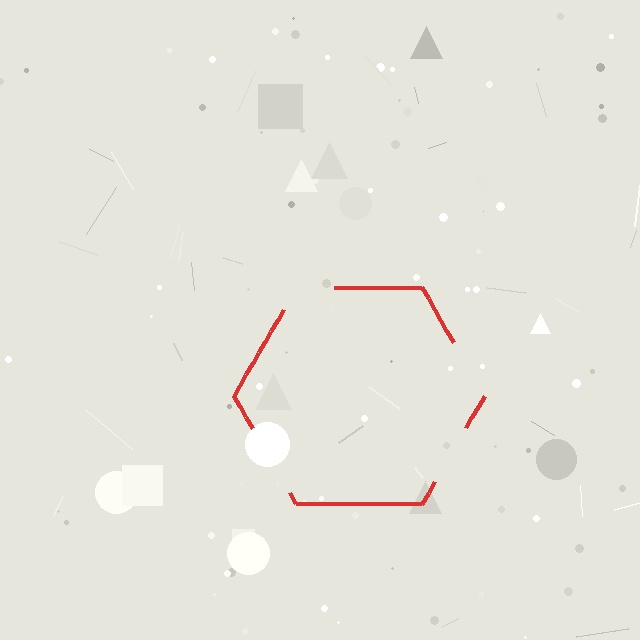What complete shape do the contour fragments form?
The contour fragments form a hexagon.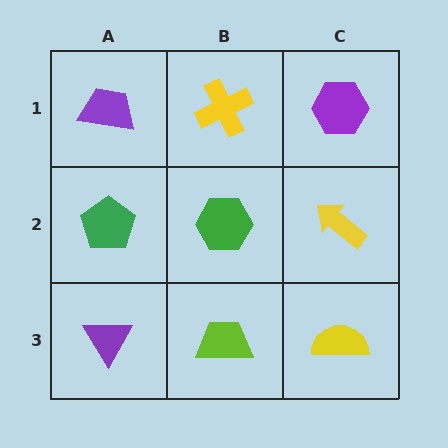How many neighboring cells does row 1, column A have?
2.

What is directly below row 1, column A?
A green pentagon.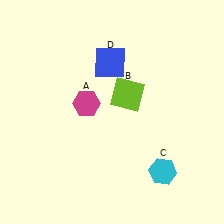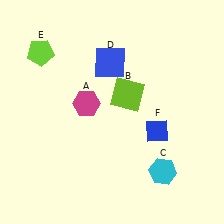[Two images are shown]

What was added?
A lime pentagon (E), a blue diamond (F) were added in Image 2.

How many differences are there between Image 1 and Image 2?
There are 2 differences between the two images.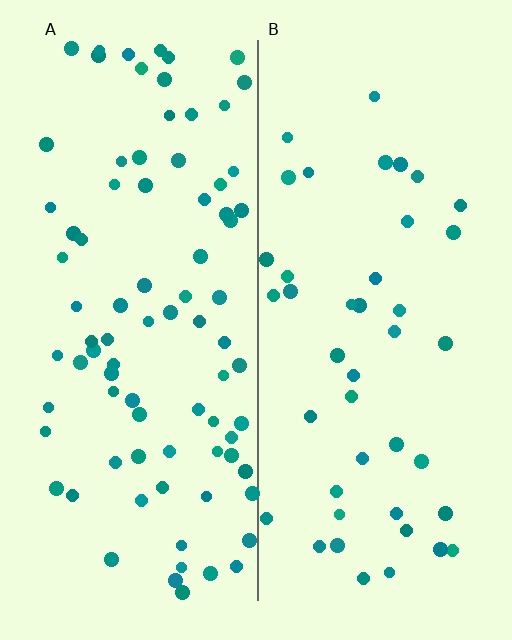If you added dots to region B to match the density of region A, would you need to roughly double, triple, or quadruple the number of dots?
Approximately double.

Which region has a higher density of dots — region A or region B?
A (the left).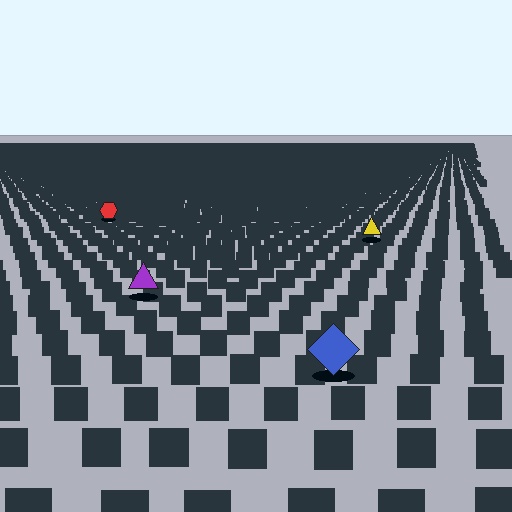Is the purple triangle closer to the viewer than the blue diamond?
No. The blue diamond is closer — you can tell from the texture gradient: the ground texture is coarser near it.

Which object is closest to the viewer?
The blue diamond is closest. The texture marks near it are larger and more spread out.